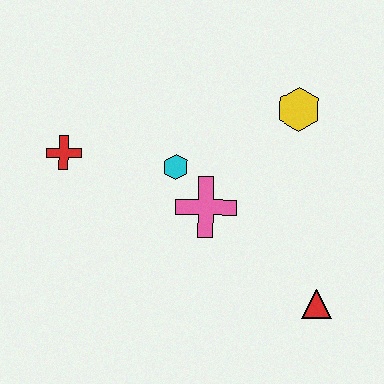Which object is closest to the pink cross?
The cyan hexagon is closest to the pink cross.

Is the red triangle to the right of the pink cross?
Yes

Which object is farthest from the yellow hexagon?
The red cross is farthest from the yellow hexagon.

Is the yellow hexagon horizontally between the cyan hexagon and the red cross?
No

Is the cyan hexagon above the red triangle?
Yes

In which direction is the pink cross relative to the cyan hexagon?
The pink cross is below the cyan hexagon.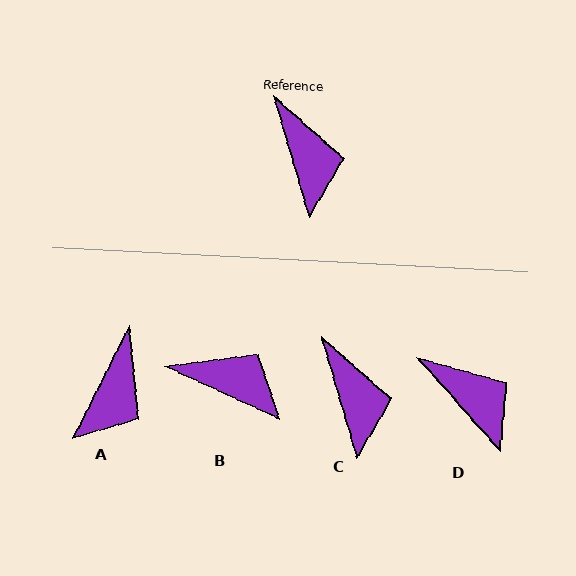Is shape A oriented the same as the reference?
No, it is off by about 43 degrees.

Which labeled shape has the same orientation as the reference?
C.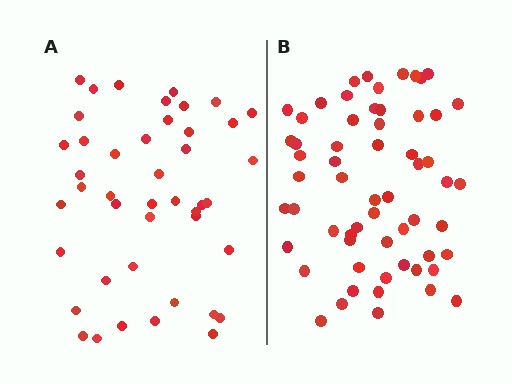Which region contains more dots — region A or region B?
Region B (the right region) has more dots.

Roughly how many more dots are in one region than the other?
Region B has approximately 15 more dots than region A.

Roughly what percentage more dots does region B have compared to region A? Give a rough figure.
About 35% more.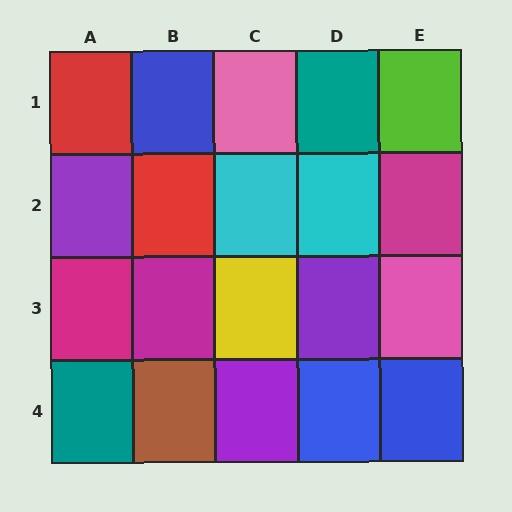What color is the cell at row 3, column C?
Yellow.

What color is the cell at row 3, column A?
Magenta.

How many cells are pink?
2 cells are pink.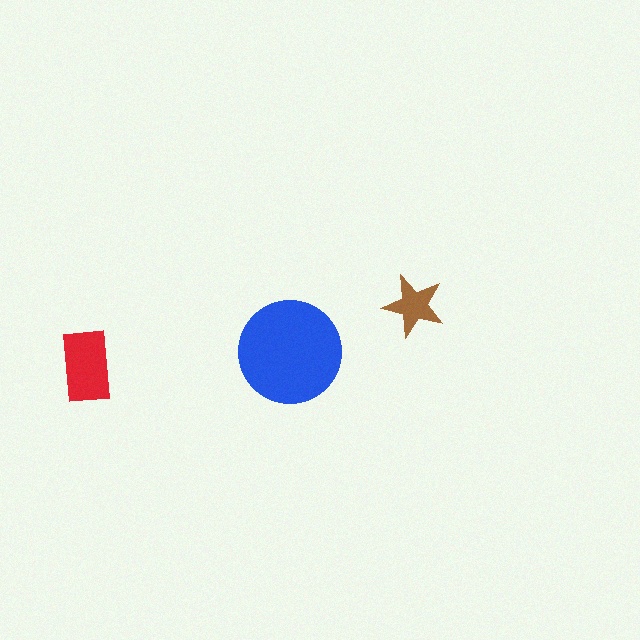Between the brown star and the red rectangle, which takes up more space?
The red rectangle.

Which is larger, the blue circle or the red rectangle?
The blue circle.